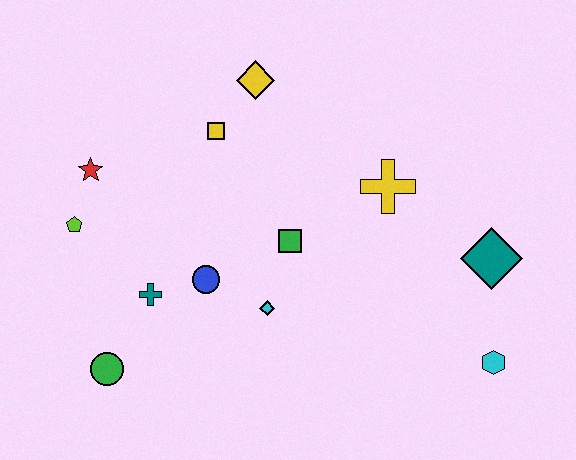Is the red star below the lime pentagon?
No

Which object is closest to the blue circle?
The teal cross is closest to the blue circle.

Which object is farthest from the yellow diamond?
The cyan hexagon is farthest from the yellow diamond.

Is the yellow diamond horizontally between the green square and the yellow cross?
No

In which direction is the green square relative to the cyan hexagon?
The green square is to the left of the cyan hexagon.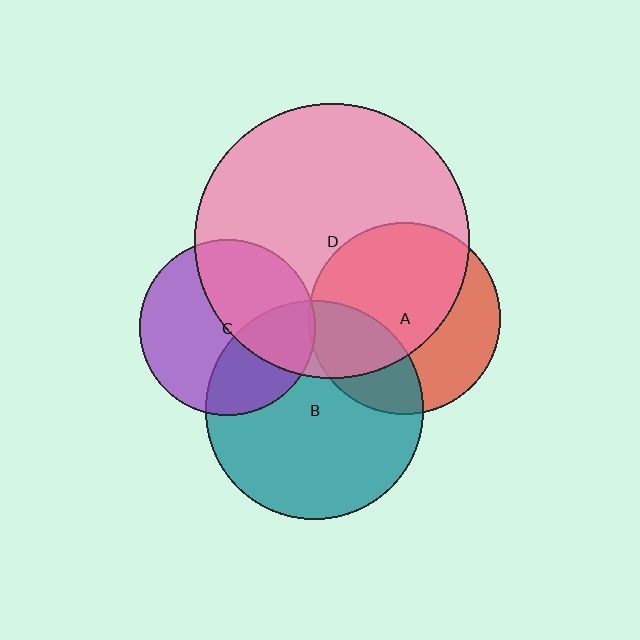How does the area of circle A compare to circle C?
Approximately 1.2 times.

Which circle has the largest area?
Circle D (pink).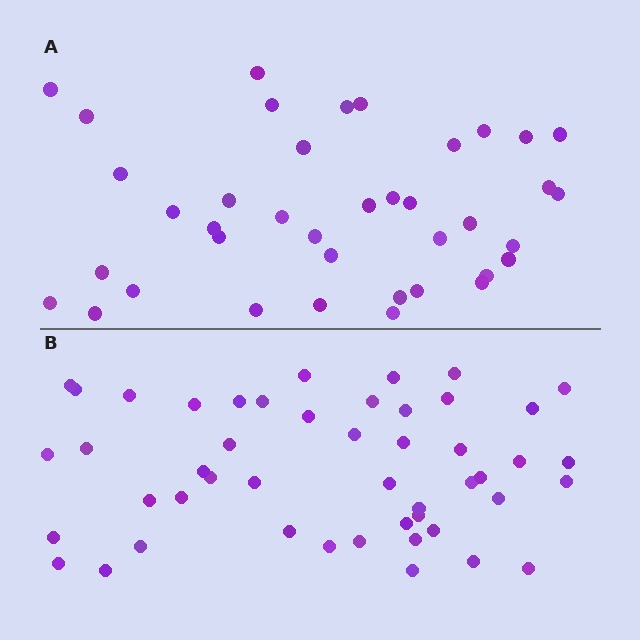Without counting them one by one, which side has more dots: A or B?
Region B (the bottom region) has more dots.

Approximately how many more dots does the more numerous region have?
Region B has roughly 8 or so more dots than region A.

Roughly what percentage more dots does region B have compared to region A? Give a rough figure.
About 25% more.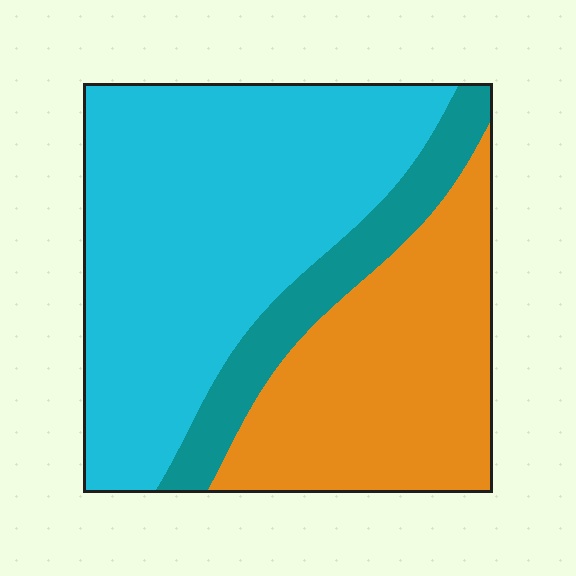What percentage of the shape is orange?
Orange takes up about one third (1/3) of the shape.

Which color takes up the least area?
Teal, at roughly 15%.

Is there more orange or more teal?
Orange.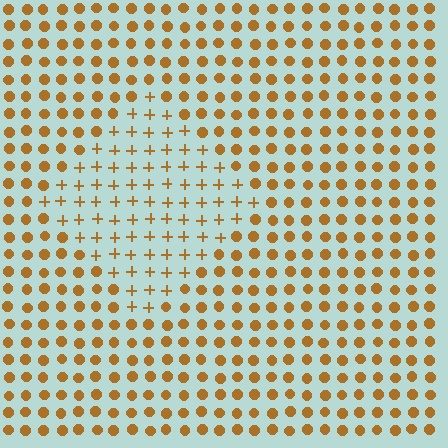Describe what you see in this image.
The image is filled with small brown elements arranged in a uniform grid. A diamond-shaped region contains plus signs, while the surrounding area contains circles. The boundary is defined purely by the change in element shape.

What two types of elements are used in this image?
The image uses plus signs inside the diamond region and circles outside it.